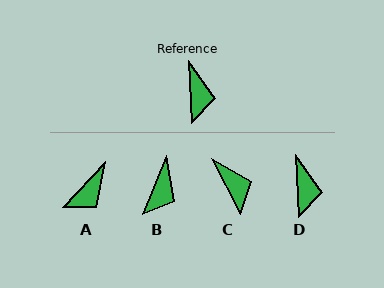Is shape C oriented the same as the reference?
No, it is off by about 25 degrees.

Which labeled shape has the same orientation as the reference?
D.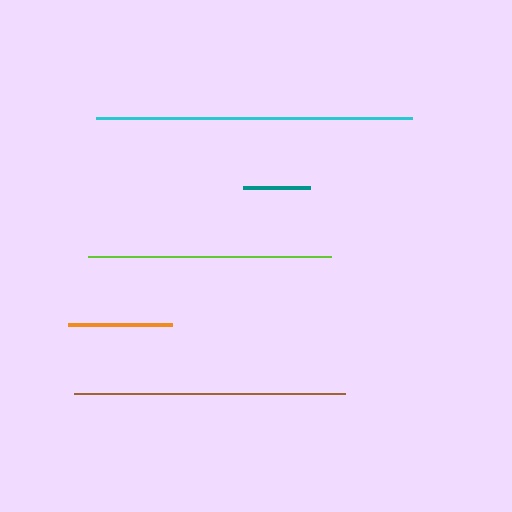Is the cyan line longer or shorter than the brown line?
The cyan line is longer than the brown line.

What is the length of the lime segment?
The lime segment is approximately 242 pixels long.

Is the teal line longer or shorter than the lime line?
The lime line is longer than the teal line.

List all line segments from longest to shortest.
From longest to shortest: cyan, brown, lime, orange, teal.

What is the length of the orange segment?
The orange segment is approximately 104 pixels long.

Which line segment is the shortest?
The teal line is the shortest at approximately 67 pixels.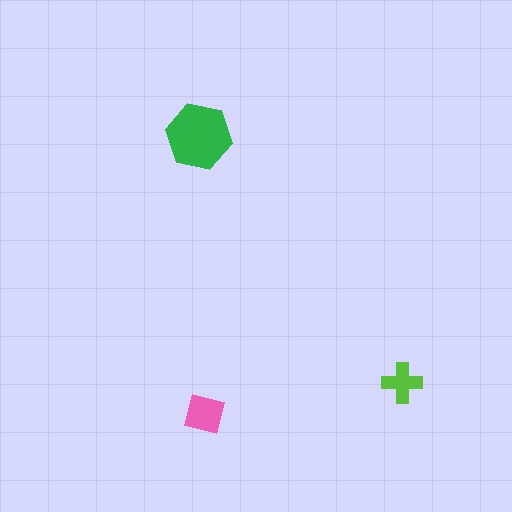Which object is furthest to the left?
The green hexagon is leftmost.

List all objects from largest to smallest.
The green hexagon, the pink square, the lime cross.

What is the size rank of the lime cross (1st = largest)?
3rd.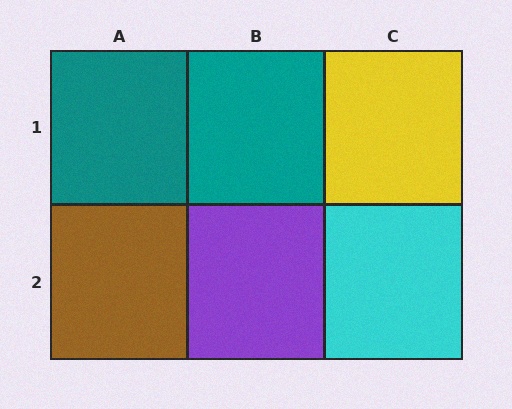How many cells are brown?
1 cell is brown.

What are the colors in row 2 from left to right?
Brown, purple, cyan.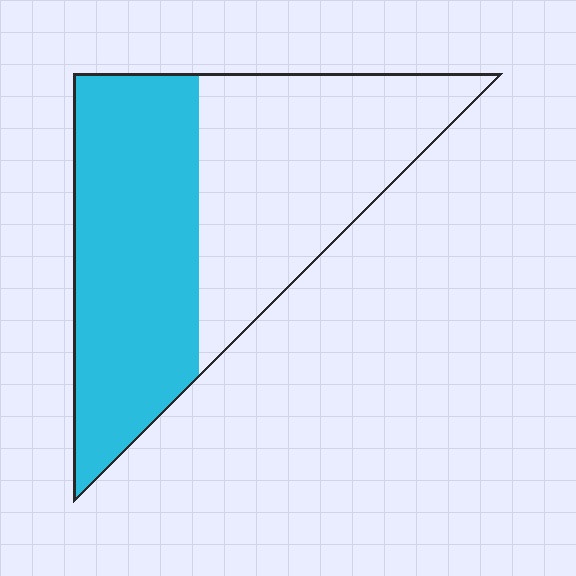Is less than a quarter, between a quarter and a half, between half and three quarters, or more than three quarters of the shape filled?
Between a quarter and a half.